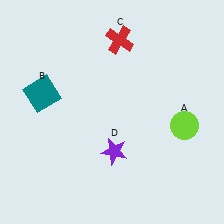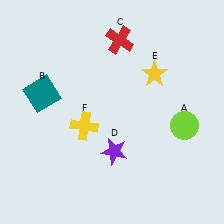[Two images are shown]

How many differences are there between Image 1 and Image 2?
There are 2 differences between the two images.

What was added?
A yellow star (E), a yellow cross (F) were added in Image 2.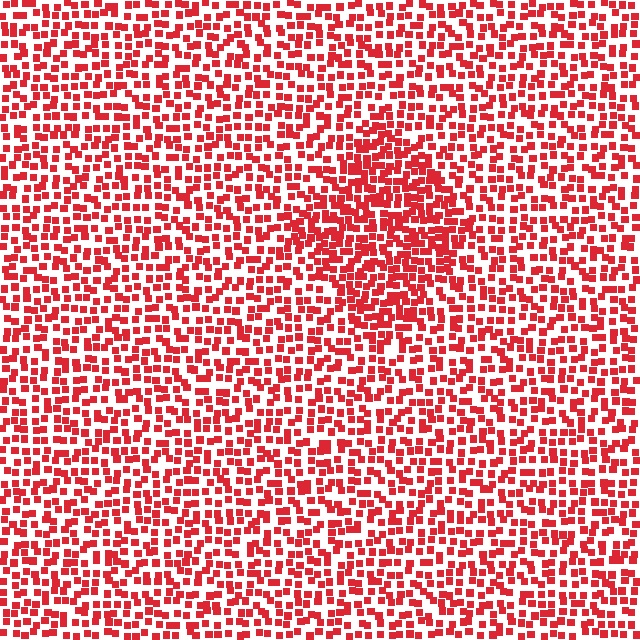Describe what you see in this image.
The image contains small red elements arranged at two different densities. A diamond-shaped region is visible where the elements are more densely packed than the surrounding area.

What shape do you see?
I see a diamond.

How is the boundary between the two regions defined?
The boundary is defined by a change in element density (approximately 1.6x ratio). All elements are the same color, size, and shape.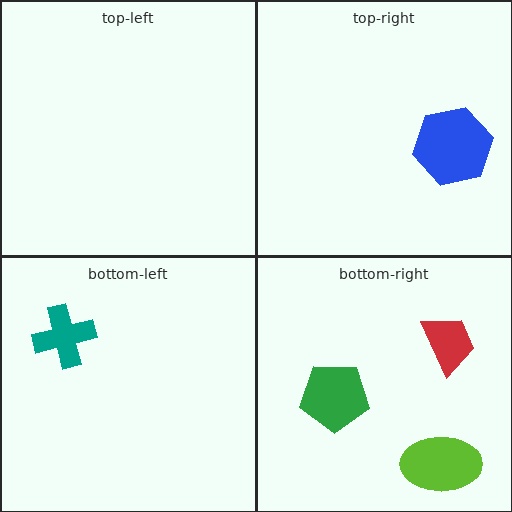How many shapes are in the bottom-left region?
1.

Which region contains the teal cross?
The bottom-left region.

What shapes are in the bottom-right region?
The green pentagon, the red trapezoid, the lime ellipse.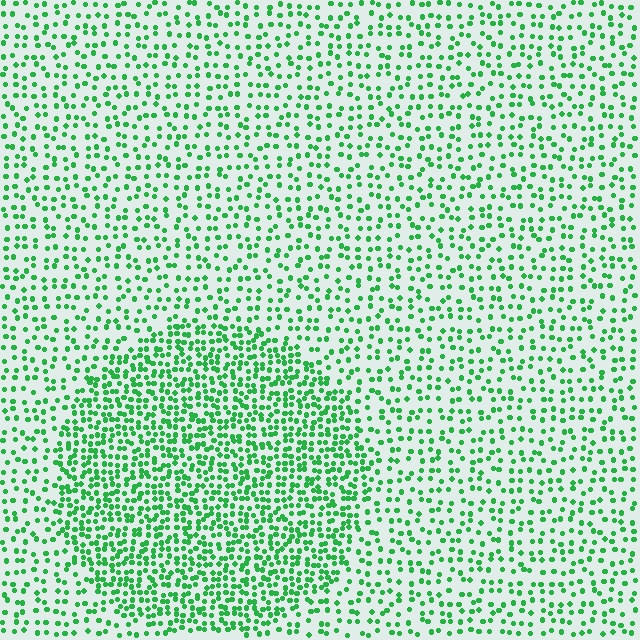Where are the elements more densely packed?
The elements are more densely packed inside the circle boundary.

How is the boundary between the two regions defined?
The boundary is defined by a change in element density (approximately 2.0x ratio). All elements are the same color, size, and shape.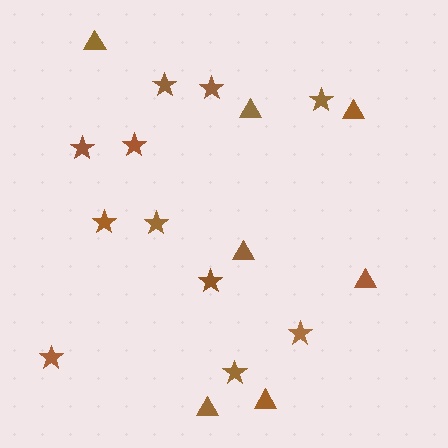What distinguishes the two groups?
There are 2 groups: one group of triangles (7) and one group of stars (11).